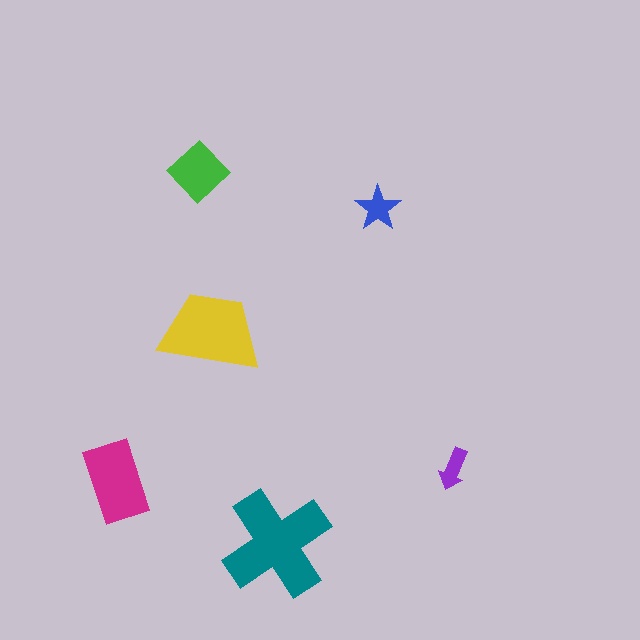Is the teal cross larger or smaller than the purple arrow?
Larger.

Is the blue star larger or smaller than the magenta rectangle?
Smaller.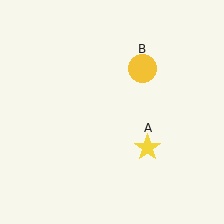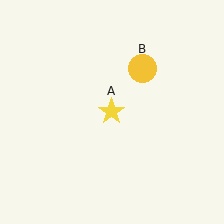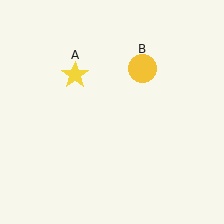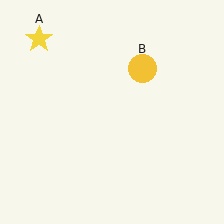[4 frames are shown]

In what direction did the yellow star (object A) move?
The yellow star (object A) moved up and to the left.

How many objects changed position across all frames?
1 object changed position: yellow star (object A).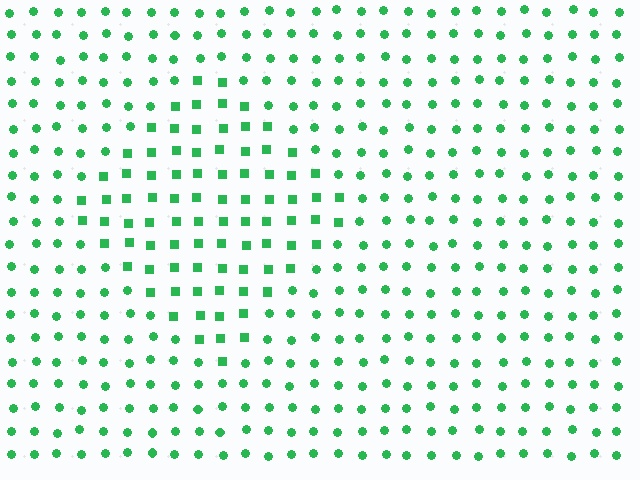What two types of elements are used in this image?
The image uses squares inside the diamond region and circles outside it.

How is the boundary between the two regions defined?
The boundary is defined by a change in element shape: squares inside vs. circles outside. All elements share the same color and spacing.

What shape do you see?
I see a diamond.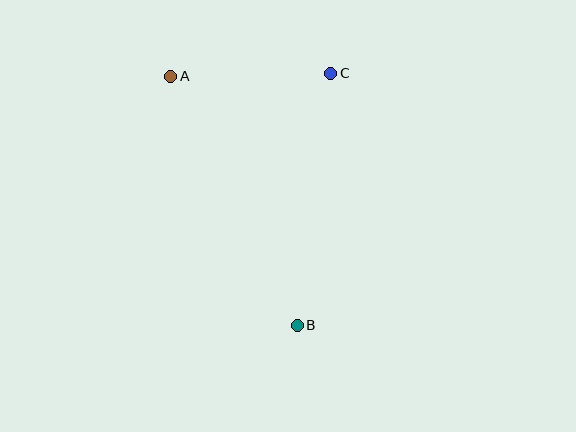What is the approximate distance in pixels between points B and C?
The distance between B and C is approximately 254 pixels.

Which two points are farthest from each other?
Points A and B are farthest from each other.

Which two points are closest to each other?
Points A and C are closest to each other.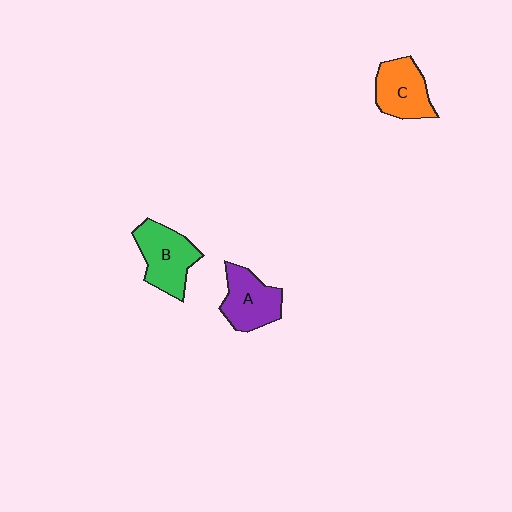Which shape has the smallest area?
Shape C (orange).